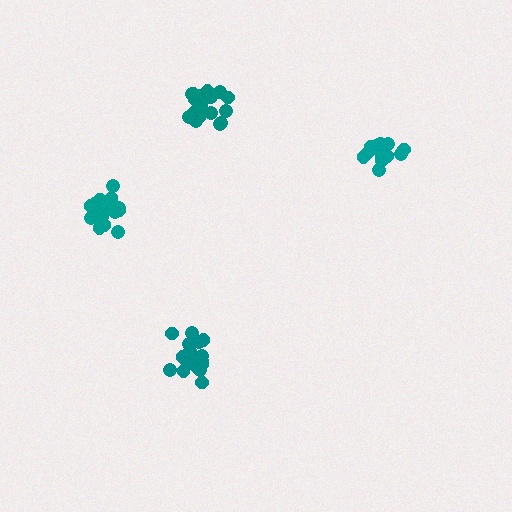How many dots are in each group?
Group 1: 21 dots, Group 2: 16 dots, Group 3: 20 dots, Group 4: 16 dots (73 total).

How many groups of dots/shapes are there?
There are 4 groups.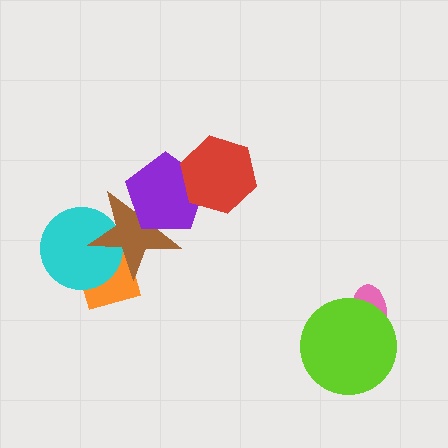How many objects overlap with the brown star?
3 objects overlap with the brown star.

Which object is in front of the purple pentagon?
The red hexagon is in front of the purple pentagon.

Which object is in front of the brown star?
The purple pentagon is in front of the brown star.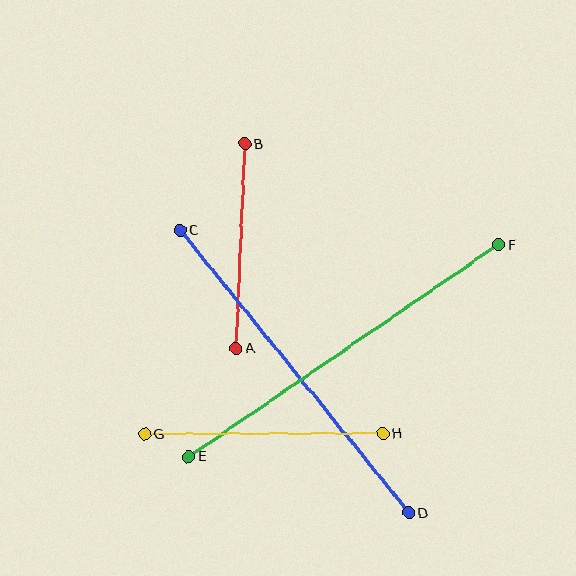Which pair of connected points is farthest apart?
Points E and F are farthest apart.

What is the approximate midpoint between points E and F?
The midpoint is at approximately (344, 351) pixels.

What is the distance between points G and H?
The distance is approximately 238 pixels.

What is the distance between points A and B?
The distance is approximately 205 pixels.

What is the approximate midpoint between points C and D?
The midpoint is at approximately (294, 372) pixels.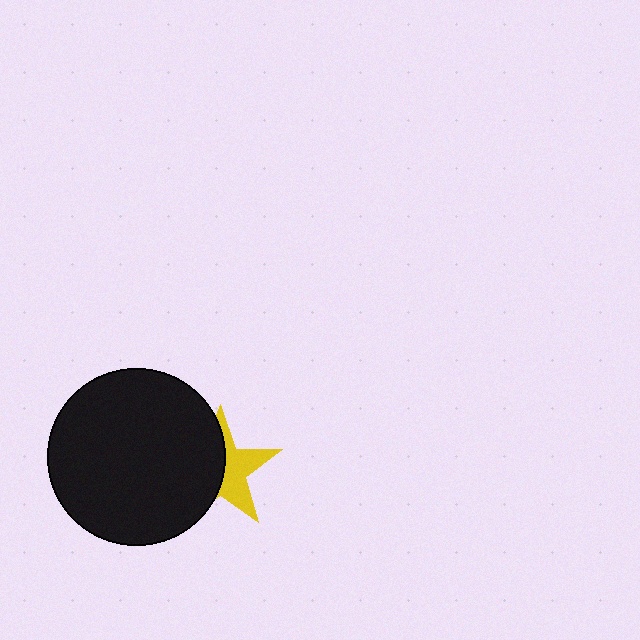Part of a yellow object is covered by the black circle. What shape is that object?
It is a star.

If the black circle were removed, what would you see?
You would see the complete yellow star.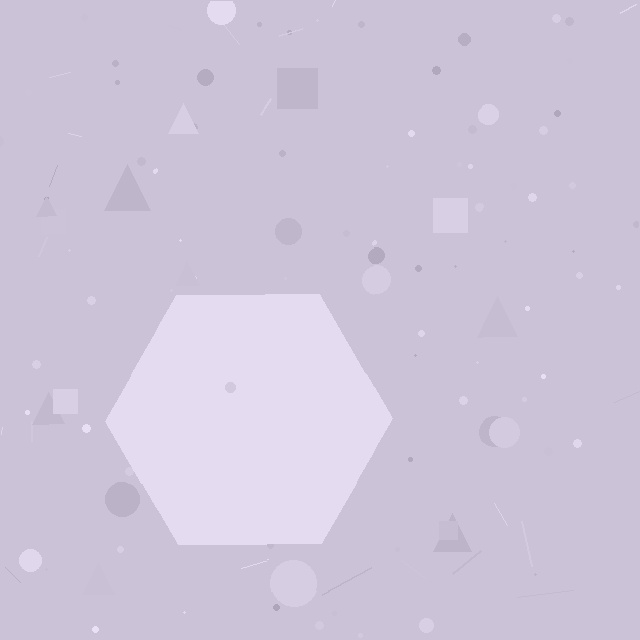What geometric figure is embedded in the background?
A hexagon is embedded in the background.